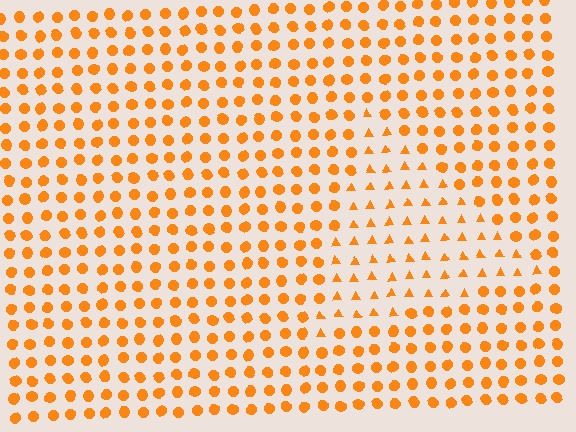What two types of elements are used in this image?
The image uses triangles inside the triangle region and circles outside it.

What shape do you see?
I see a triangle.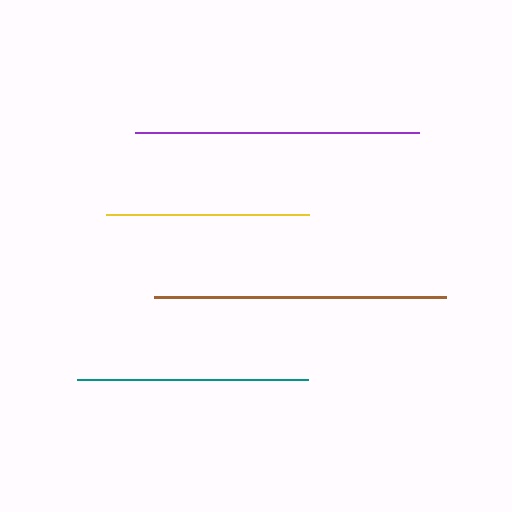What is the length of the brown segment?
The brown segment is approximately 293 pixels long.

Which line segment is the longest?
The brown line is the longest at approximately 293 pixels.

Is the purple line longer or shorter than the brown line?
The brown line is longer than the purple line.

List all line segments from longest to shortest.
From longest to shortest: brown, purple, teal, yellow.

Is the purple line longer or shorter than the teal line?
The purple line is longer than the teal line.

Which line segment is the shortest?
The yellow line is the shortest at approximately 204 pixels.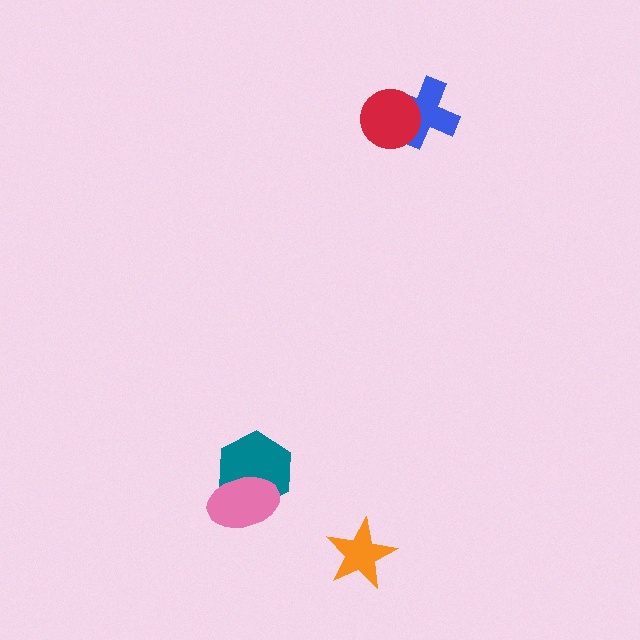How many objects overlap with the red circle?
1 object overlaps with the red circle.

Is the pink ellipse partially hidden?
No, no other shape covers it.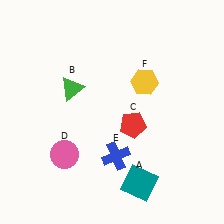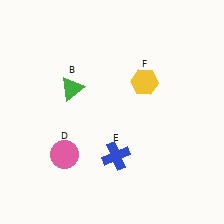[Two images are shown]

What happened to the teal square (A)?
The teal square (A) was removed in Image 2. It was in the bottom-right area of Image 1.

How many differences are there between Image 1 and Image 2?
There are 2 differences between the two images.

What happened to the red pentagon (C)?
The red pentagon (C) was removed in Image 2. It was in the bottom-right area of Image 1.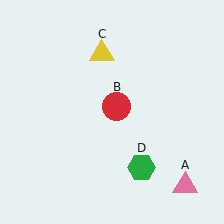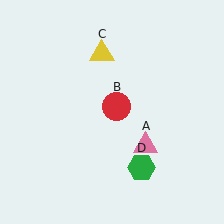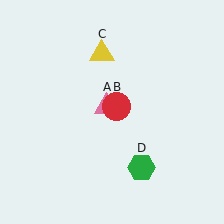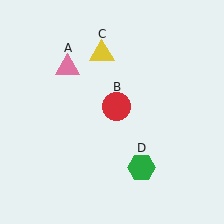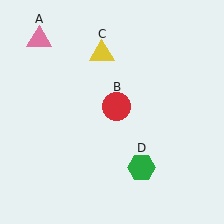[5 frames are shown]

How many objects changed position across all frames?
1 object changed position: pink triangle (object A).